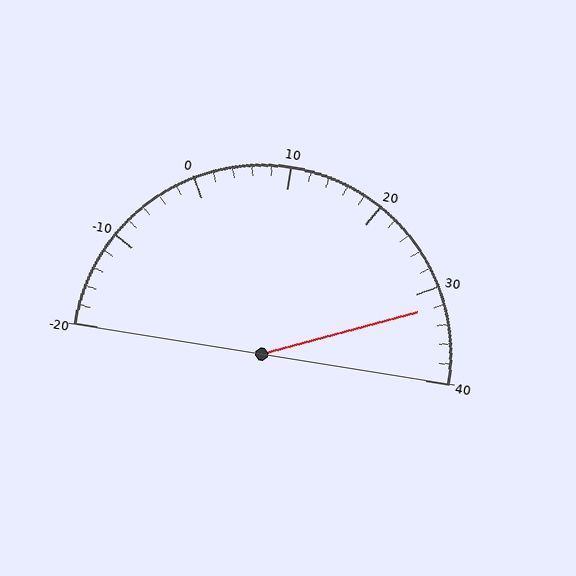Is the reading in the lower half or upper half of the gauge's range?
The reading is in the upper half of the range (-20 to 40).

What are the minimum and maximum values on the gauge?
The gauge ranges from -20 to 40.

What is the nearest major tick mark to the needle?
The nearest major tick mark is 30.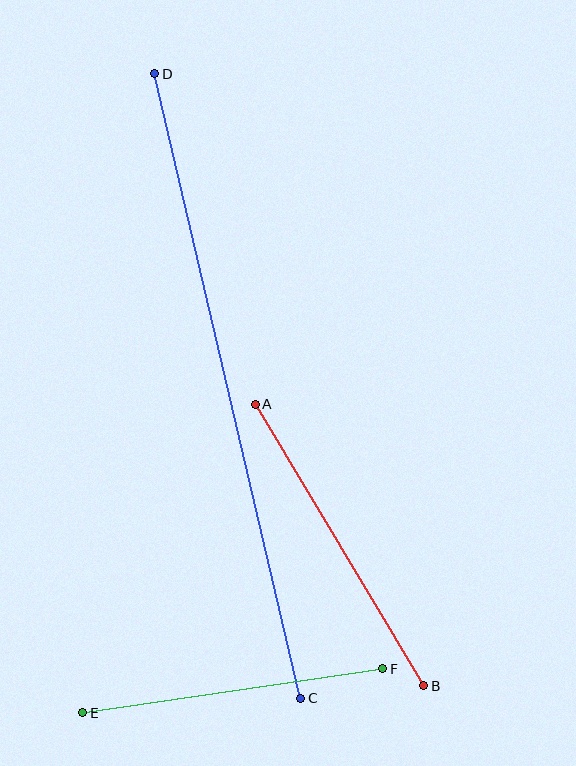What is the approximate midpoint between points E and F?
The midpoint is at approximately (233, 691) pixels.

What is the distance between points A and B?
The distance is approximately 328 pixels.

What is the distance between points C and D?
The distance is approximately 641 pixels.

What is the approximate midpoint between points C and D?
The midpoint is at approximately (228, 386) pixels.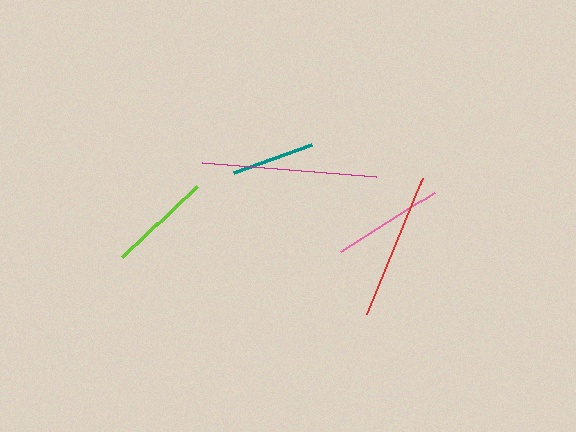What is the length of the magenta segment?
The magenta segment is approximately 175 pixels long.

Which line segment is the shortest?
The teal line is the shortest at approximately 83 pixels.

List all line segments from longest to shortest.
From longest to shortest: magenta, red, pink, lime, teal.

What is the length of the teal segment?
The teal segment is approximately 83 pixels long.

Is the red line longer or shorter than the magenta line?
The magenta line is longer than the red line.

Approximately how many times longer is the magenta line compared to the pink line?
The magenta line is approximately 1.6 times the length of the pink line.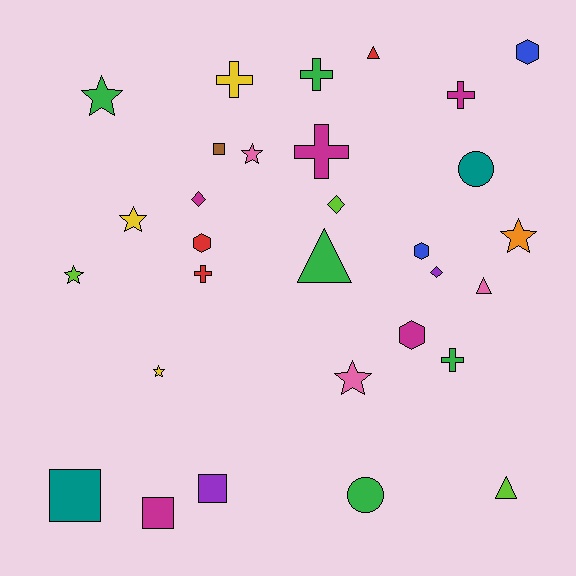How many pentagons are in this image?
There are no pentagons.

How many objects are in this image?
There are 30 objects.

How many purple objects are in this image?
There are 2 purple objects.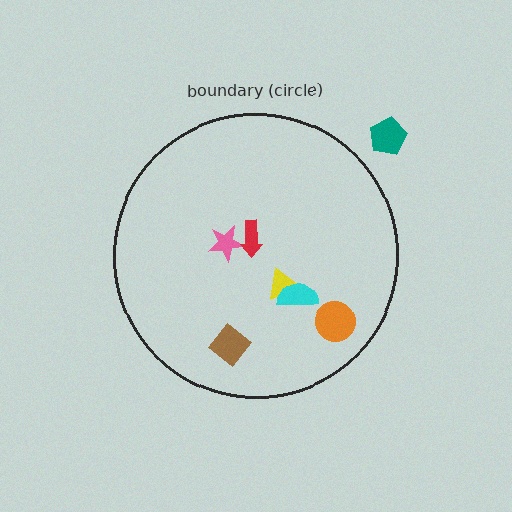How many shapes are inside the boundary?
6 inside, 1 outside.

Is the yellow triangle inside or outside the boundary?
Inside.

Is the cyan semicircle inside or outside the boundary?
Inside.